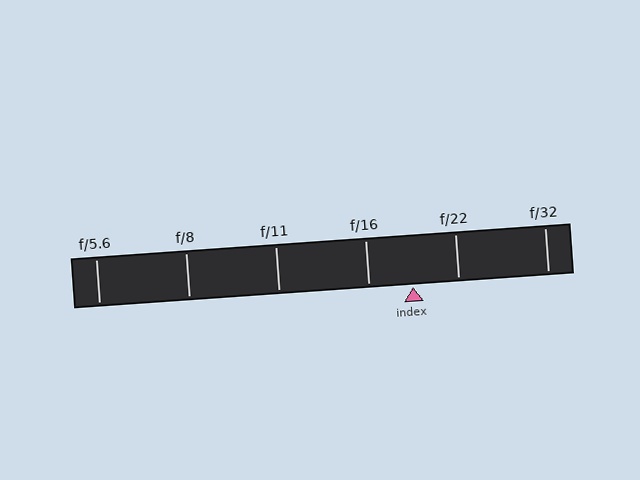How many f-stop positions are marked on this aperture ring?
There are 6 f-stop positions marked.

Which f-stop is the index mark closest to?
The index mark is closest to f/16.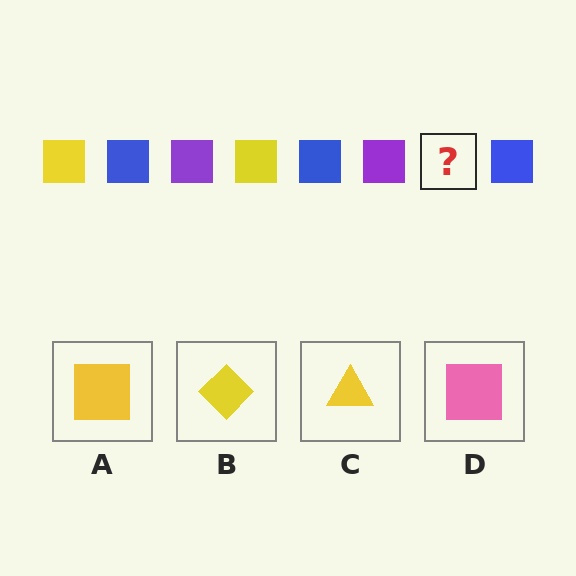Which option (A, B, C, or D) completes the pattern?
A.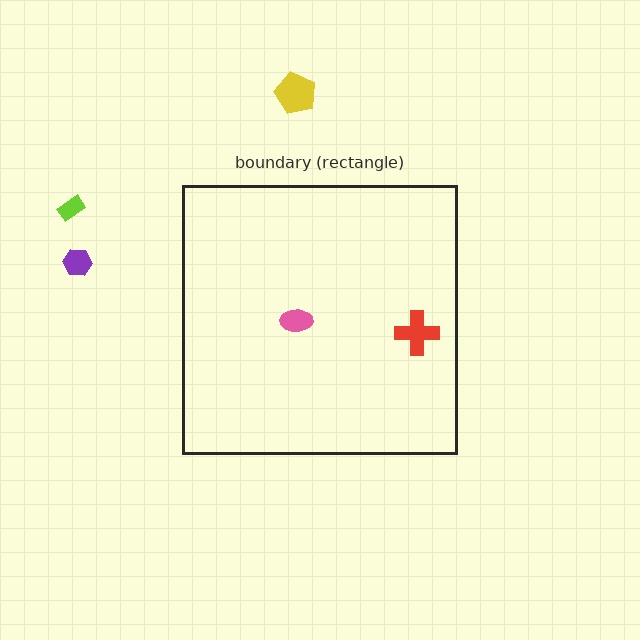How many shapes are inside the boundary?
2 inside, 3 outside.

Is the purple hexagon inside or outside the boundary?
Outside.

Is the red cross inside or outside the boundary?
Inside.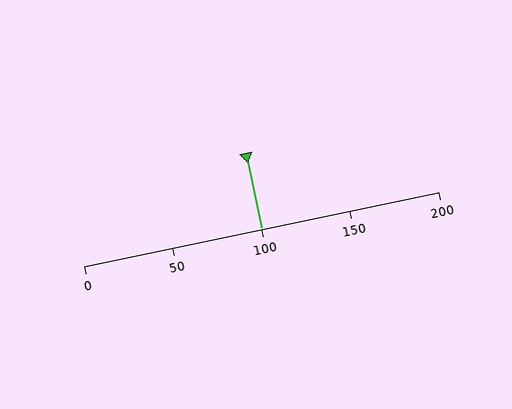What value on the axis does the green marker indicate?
The marker indicates approximately 100.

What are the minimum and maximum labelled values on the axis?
The axis runs from 0 to 200.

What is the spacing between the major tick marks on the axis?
The major ticks are spaced 50 apart.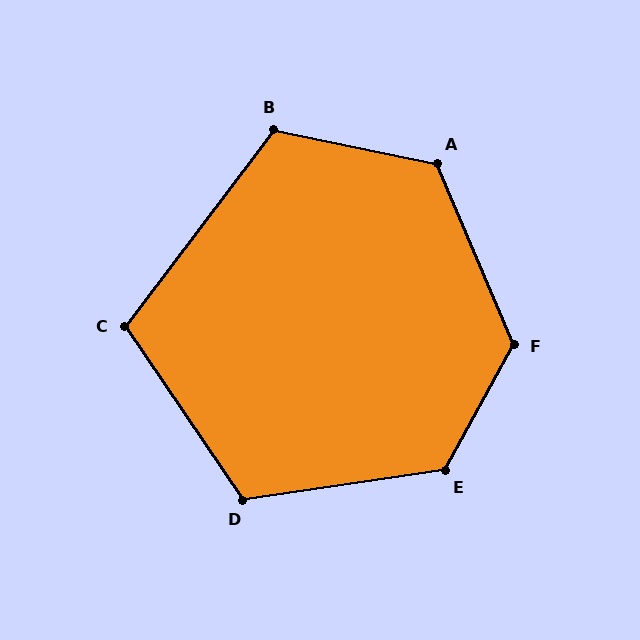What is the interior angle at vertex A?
Approximately 125 degrees (obtuse).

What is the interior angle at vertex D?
Approximately 116 degrees (obtuse).